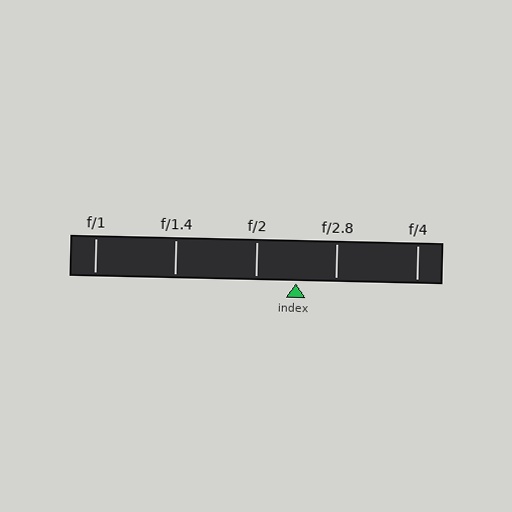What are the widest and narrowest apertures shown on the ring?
The widest aperture shown is f/1 and the narrowest is f/4.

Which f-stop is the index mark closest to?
The index mark is closest to f/2.8.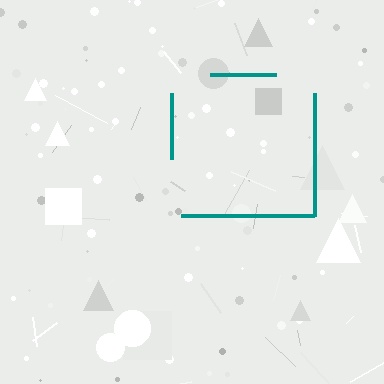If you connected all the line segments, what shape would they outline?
They would outline a square.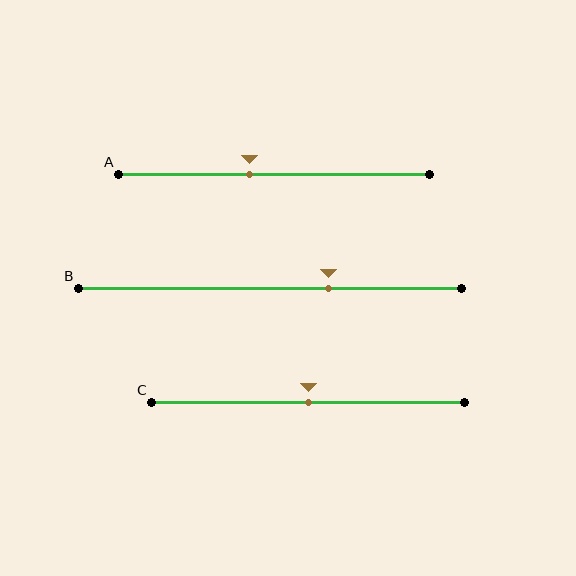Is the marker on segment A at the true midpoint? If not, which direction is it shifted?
No, the marker on segment A is shifted to the left by about 8% of the segment length.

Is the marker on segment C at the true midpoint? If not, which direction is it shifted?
Yes, the marker on segment C is at the true midpoint.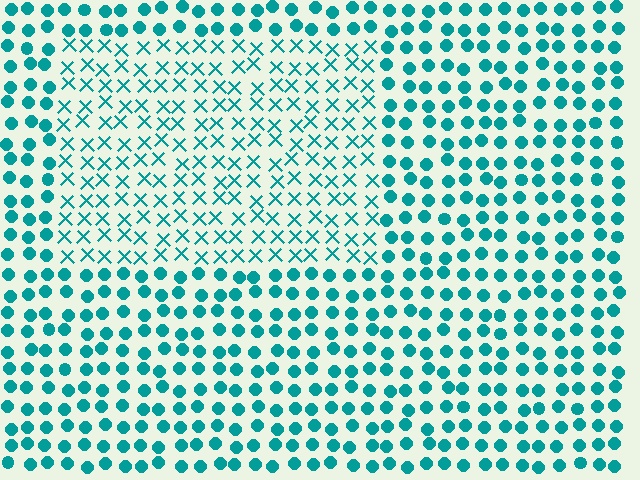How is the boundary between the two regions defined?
The boundary is defined by a change in element shape: X marks inside vs. circles outside. All elements share the same color and spacing.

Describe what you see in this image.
The image is filled with small teal elements arranged in a uniform grid. A rectangle-shaped region contains X marks, while the surrounding area contains circles. The boundary is defined purely by the change in element shape.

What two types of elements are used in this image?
The image uses X marks inside the rectangle region and circles outside it.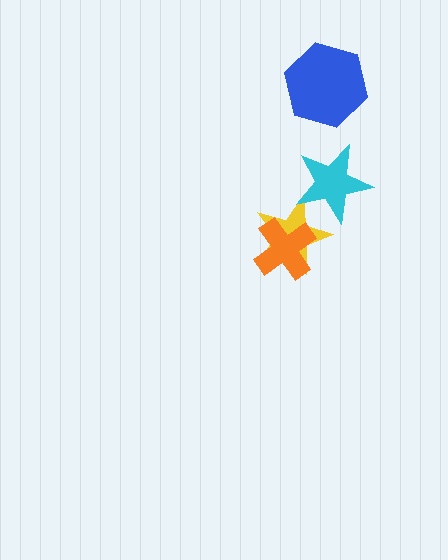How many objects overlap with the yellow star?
2 objects overlap with the yellow star.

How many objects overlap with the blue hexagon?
0 objects overlap with the blue hexagon.